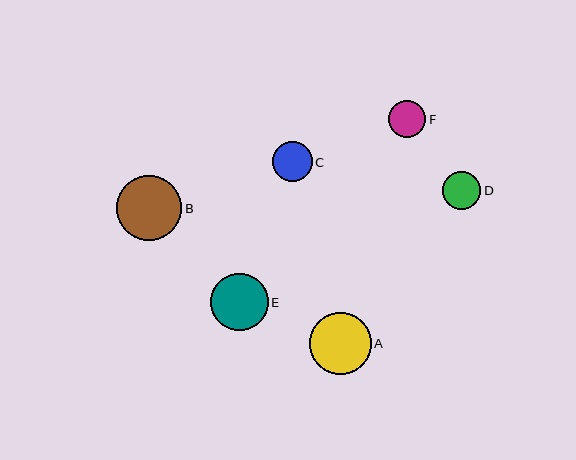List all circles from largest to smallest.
From largest to smallest: B, A, E, C, D, F.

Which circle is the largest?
Circle B is the largest with a size of approximately 65 pixels.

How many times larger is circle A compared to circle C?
Circle A is approximately 1.6 times the size of circle C.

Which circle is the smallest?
Circle F is the smallest with a size of approximately 37 pixels.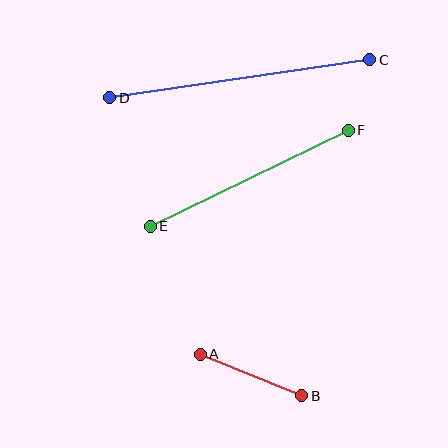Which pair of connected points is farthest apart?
Points C and D are farthest apart.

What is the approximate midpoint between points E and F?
The midpoint is at approximately (249, 178) pixels.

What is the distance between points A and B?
The distance is approximately 110 pixels.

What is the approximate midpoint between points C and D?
The midpoint is at approximately (240, 79) pixels.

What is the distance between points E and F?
The distance is approximately 220 pixels.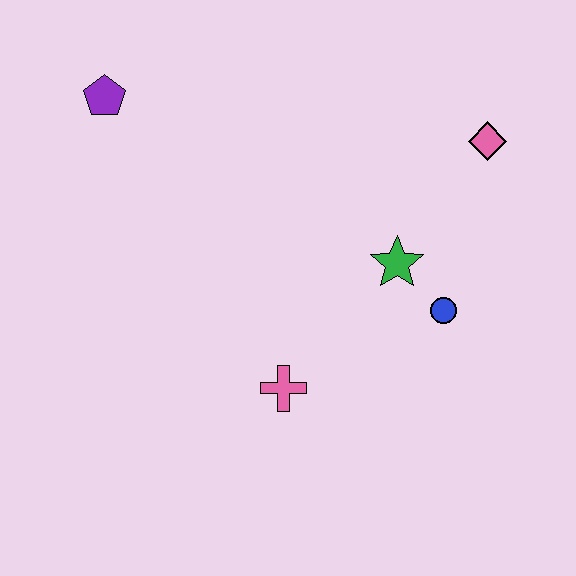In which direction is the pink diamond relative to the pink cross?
The pink diamond is above the pink cross.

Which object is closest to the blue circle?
The green star is closest to the blue circle.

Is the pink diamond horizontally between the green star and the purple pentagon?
No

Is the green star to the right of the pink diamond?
No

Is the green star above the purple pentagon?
No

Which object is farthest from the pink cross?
The purple pentagon is farthest from the pink cross.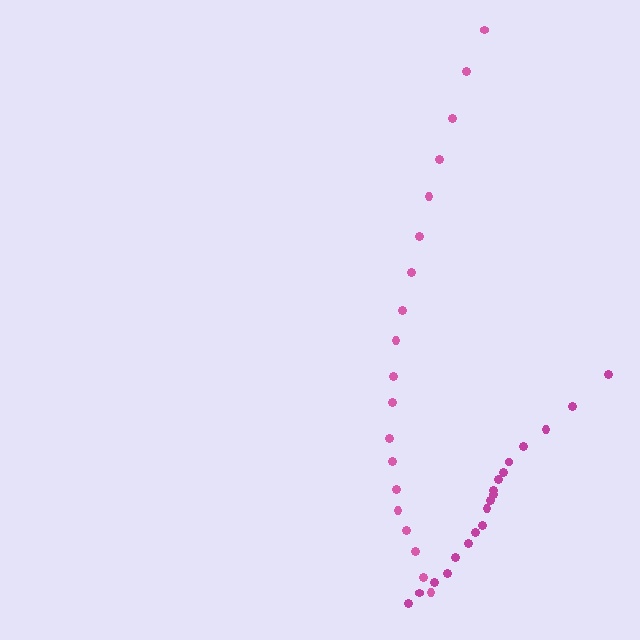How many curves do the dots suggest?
There are 2 distinct paths.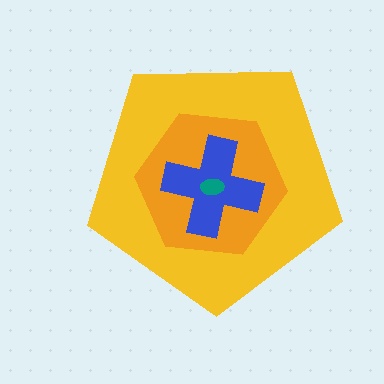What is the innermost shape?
The teal ellipse.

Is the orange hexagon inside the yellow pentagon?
Yes.